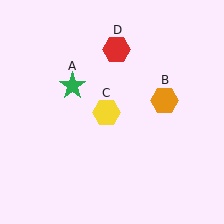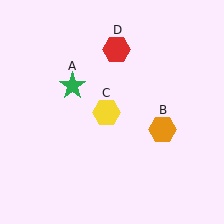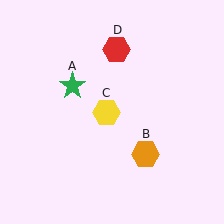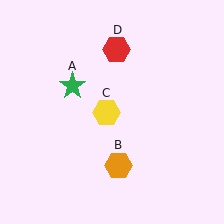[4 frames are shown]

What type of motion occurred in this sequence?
The orange hexagon (object B) rotated clockwise around the center of the scene.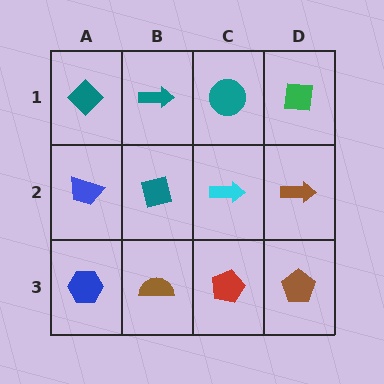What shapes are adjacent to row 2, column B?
A teal arrow (row 1, column B), a brown semicircle (row 3, column B), a blue trapezoid (row 2, column A), a cyan arrow (row 2, column C).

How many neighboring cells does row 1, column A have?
2.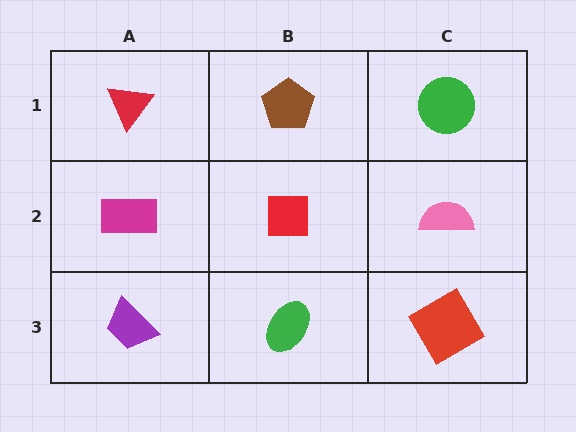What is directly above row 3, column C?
A pink semicircle.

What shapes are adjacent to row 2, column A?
A red triangle (row 1, column A), a purple trapezoid (row 3, column A), a red square (row 2, column B).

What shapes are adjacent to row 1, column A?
A magenta rectangle (row 2, column A), a brown pentagon (row 1, column B).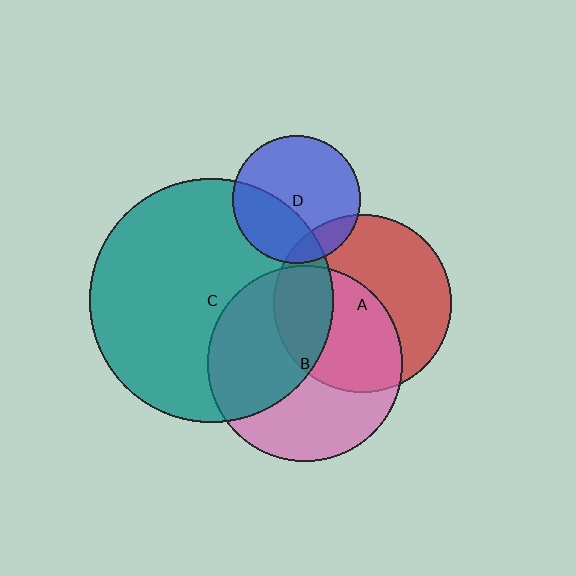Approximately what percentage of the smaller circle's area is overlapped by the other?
Approximately 15%.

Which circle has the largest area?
Circle C (teal).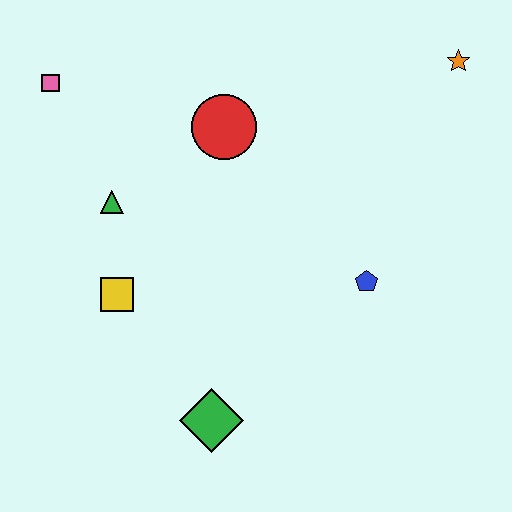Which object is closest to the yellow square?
The green triangle is closest to the yellow square.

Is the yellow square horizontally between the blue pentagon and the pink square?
Yes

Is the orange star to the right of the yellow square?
Yes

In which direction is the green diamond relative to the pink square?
The green diamond is below the pink square.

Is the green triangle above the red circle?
No